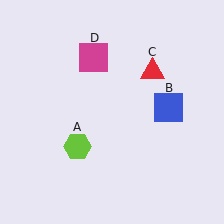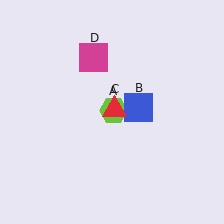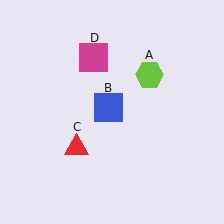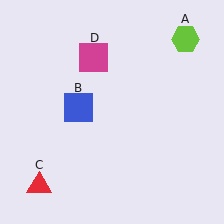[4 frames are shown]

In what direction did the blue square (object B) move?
The blue square (object B) moved left.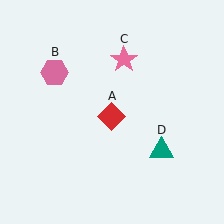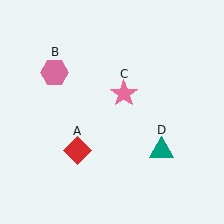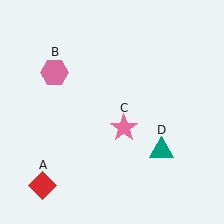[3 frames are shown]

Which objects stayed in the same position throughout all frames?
Pink hexagon (object B) and teal triangle (object D) remained stationary.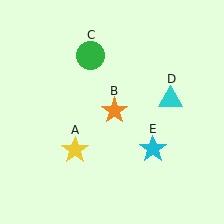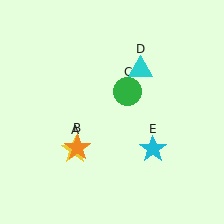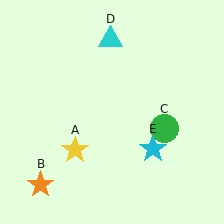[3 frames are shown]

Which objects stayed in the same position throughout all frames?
Yellow star (object A) and cyan star (object E) remained stationary.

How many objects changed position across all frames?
3 objects changed position: orange star (object B), green circle (object C), cyan triangle (object D).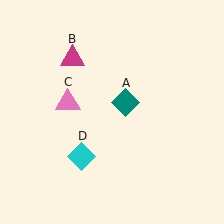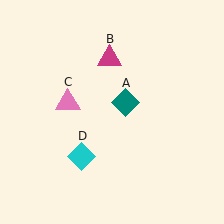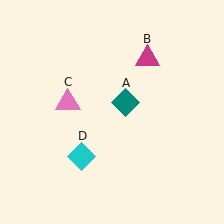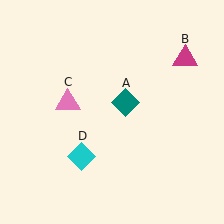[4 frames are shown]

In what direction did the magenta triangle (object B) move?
The magenta triangle (object B) moved right.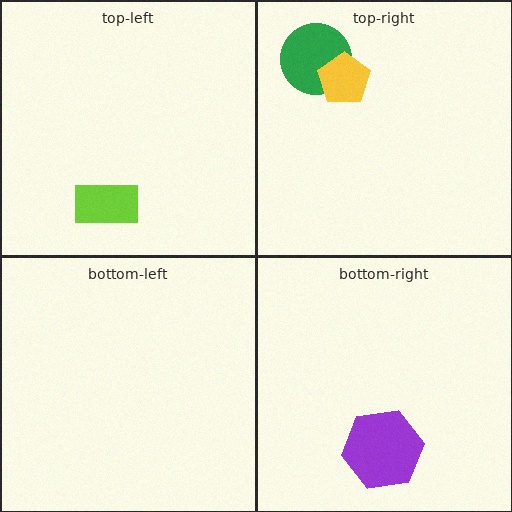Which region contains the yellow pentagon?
The top-right region.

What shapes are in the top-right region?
The green circle, the yellow pentagon.